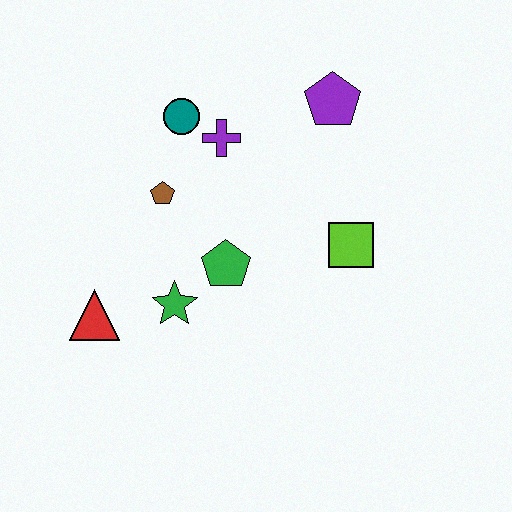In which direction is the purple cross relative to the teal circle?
The purple cross is to the right of the teal circle.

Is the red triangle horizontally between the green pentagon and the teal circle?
No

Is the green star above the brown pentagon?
No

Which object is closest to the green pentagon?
The green star is closest to the green pentagon.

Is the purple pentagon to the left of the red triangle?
No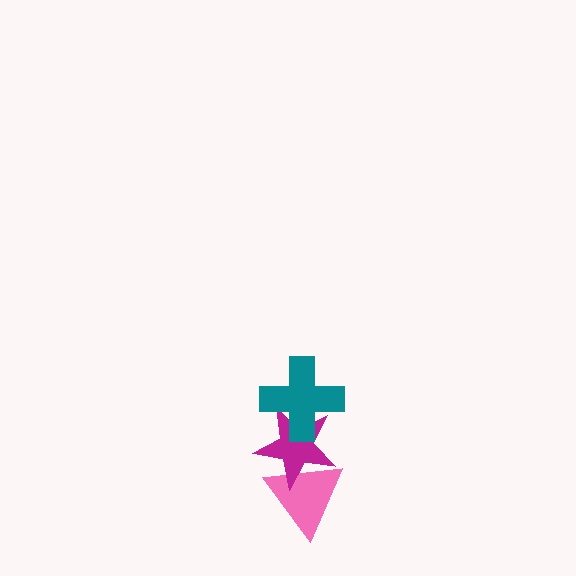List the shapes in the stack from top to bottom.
From top to bottom: the teal cross, the magenta star, the pink triangle.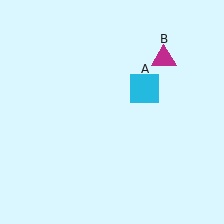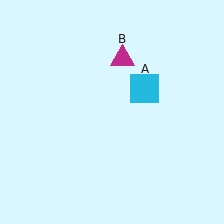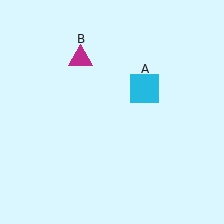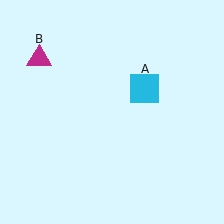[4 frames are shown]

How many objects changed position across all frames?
1 object changed position: magenta triangle (object B).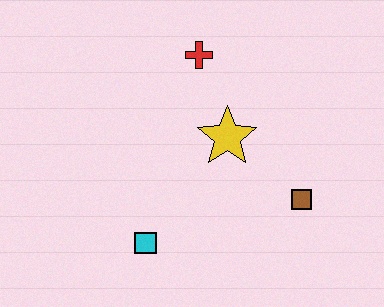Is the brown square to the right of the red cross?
Yes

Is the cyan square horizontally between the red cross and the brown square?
No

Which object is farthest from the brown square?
The red cross is farthest from the brown square.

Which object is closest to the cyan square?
The yellow star is closest to the cyan square.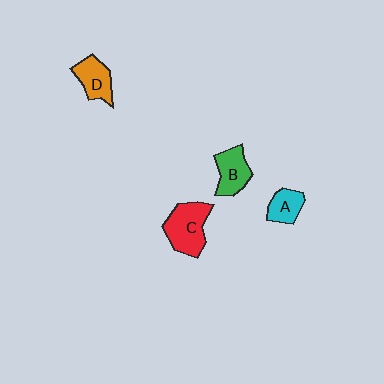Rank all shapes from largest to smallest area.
From largest to smallest: C (red), B (green), D (orange), A (cyan).